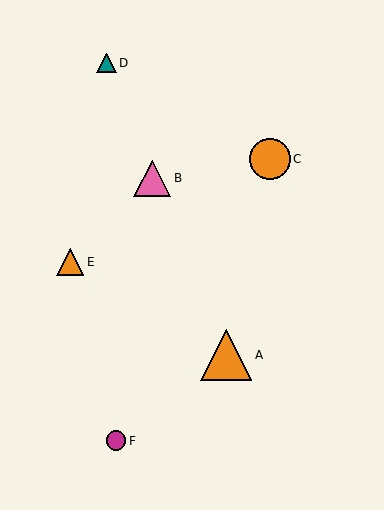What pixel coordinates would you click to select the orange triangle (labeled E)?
Click at (70, 262) to select the orange triangle E.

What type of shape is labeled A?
Shape A is an orange triangle.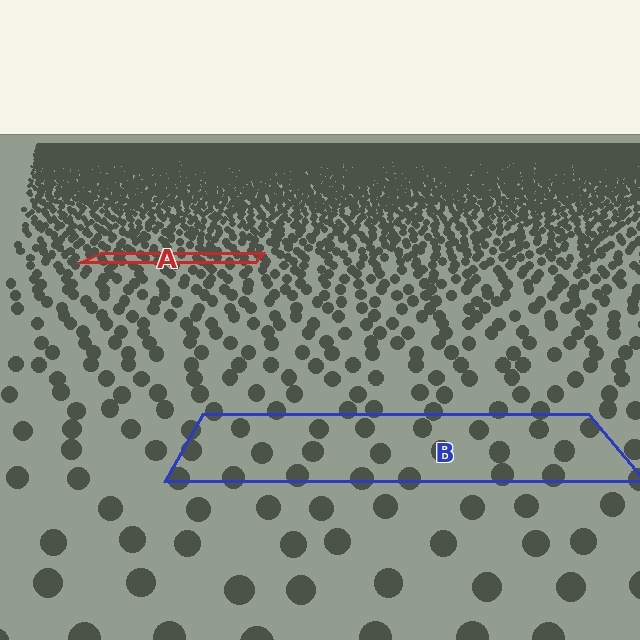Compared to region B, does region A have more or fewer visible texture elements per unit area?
Region A has more texture elements per unit area — they are packed more densely because it is farther away.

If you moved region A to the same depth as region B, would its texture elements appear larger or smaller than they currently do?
They would appear larger. At a closer depth, the same texture elements are projected at a bigger on-screen size.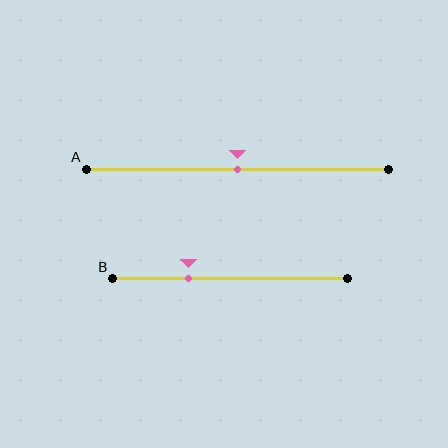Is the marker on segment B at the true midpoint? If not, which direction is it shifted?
No, the marker on segment B is shifted to the left by about 18% of the segment length.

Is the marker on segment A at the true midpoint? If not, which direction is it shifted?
Yes, the marker on segment A is at the true midpoint.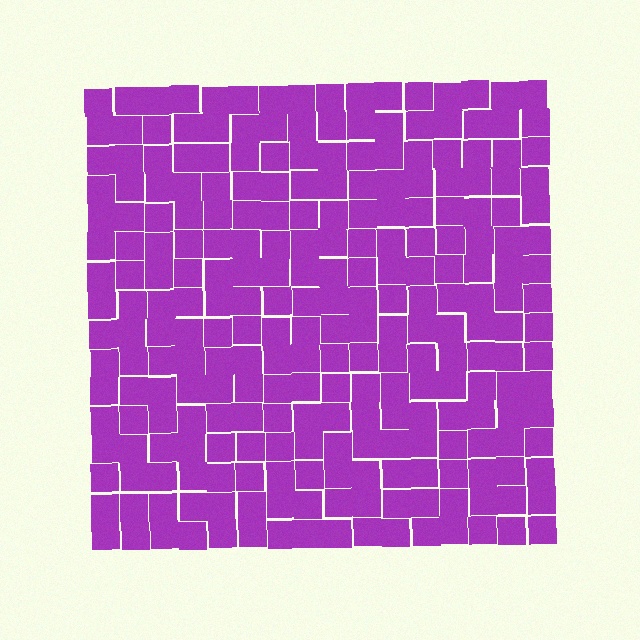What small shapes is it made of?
It is made of small squares.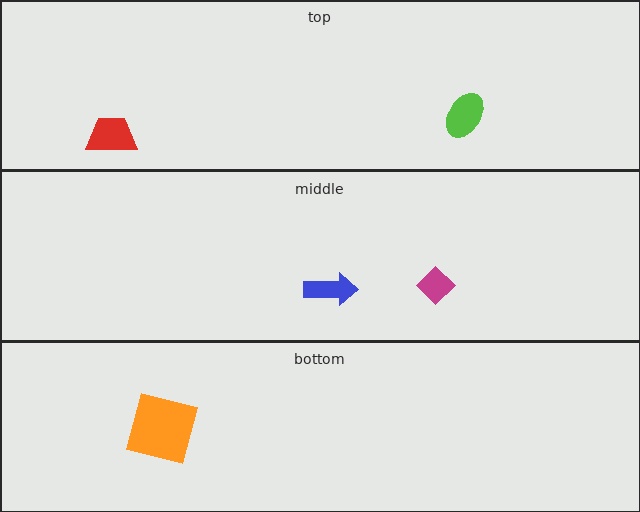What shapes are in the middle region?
The magenta diamond, the blue arrow.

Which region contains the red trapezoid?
The top region.